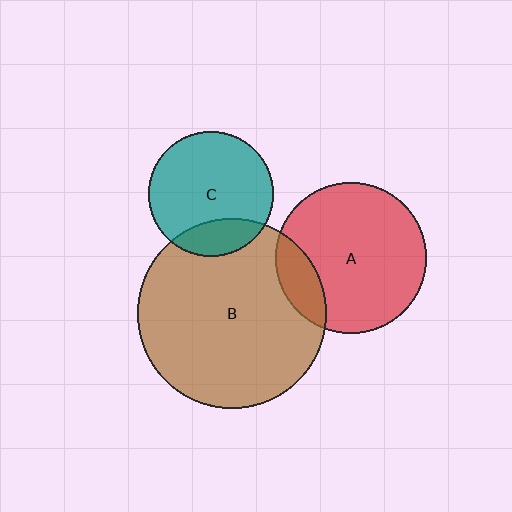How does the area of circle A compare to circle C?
Approximately 1.5 times.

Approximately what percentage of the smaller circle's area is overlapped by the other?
Approximately 20%.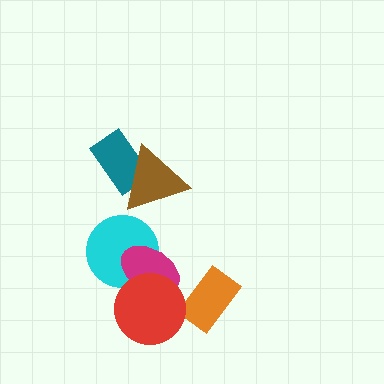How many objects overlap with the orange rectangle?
0 objects overlap with the orange rectangle.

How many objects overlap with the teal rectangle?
1 object overlaps with the teal rectangle.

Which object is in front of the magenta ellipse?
The red circle is in front of the magenta ellipse.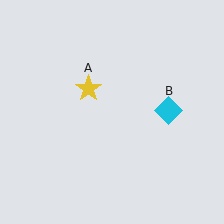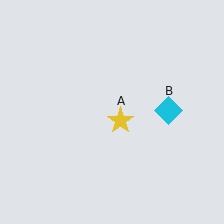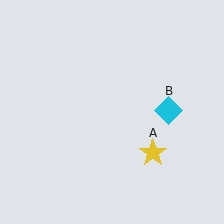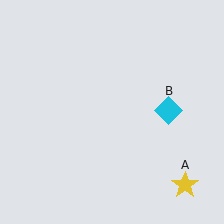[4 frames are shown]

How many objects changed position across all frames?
1 object changed position: yellow star (object A).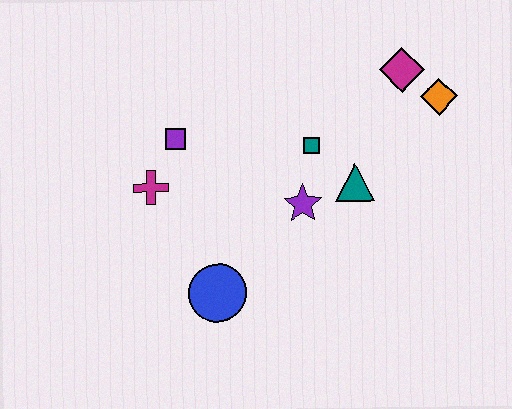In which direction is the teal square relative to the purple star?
The teal square is above the purple star.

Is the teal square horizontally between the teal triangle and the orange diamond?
No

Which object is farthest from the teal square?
The blue circle is farthest from the teal square.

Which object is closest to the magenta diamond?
The orange diamond is closest to the magenta diamond.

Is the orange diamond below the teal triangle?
No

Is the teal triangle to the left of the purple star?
No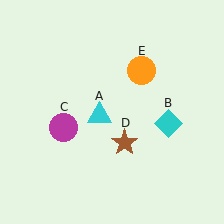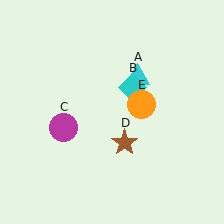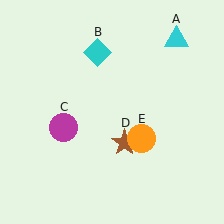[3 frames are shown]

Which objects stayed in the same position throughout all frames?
Magenta circle (object C) and brown star (object D) remained stationary.